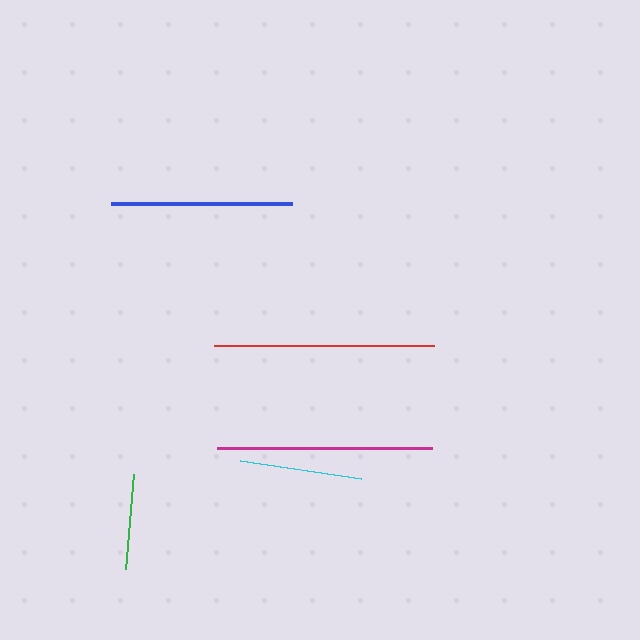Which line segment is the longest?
The red line is the longest at approximately 220 pixels.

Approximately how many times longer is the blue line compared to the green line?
The blue line is approximately 1.9 times the length of the green line.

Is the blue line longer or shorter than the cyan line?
The blue line is longer than the cyan line.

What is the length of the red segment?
The red segment is approximately 220 pixels long.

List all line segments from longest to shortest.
From longest to shortest: red, magenta, blue, cyan, green.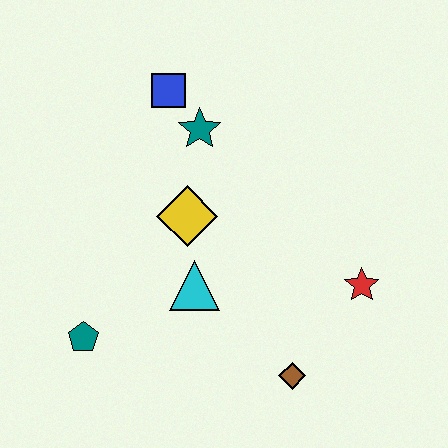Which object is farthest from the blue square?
The brown diamond is farthest from the blue square.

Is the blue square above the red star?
Yes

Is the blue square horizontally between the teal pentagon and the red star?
Yes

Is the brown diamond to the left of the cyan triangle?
No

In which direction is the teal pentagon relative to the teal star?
The teal pentagon is below the teal star.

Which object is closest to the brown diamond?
The red star is closest to the brown diamond.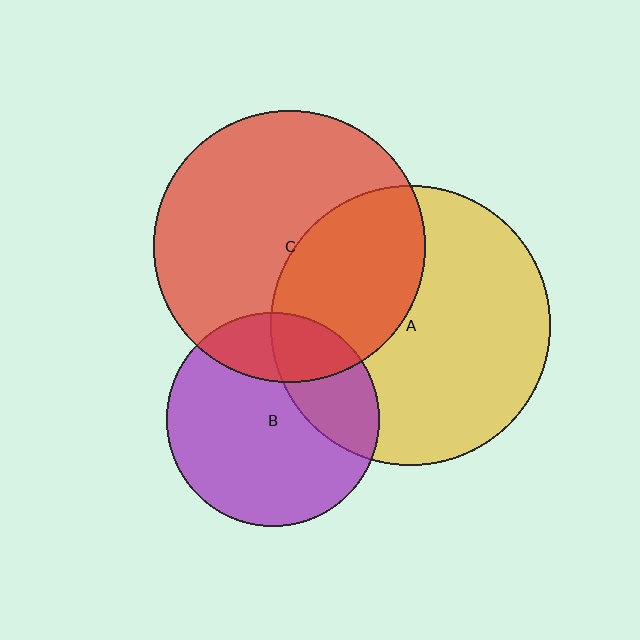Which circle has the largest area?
Circle A (yellow).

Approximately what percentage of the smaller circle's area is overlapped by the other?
Approximately 30%.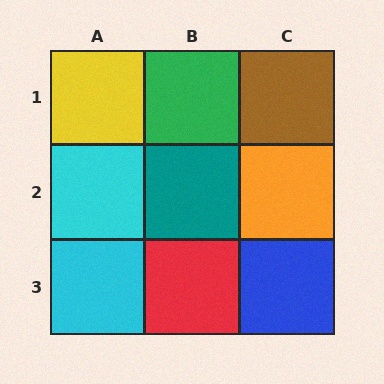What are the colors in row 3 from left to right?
Cyan, red, blue.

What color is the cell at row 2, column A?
Cyan.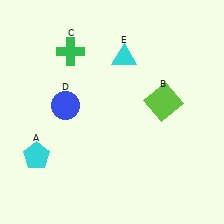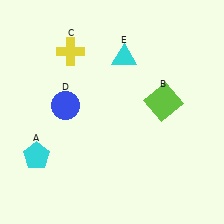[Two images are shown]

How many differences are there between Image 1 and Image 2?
There is 1 difference between the two images.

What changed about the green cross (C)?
In Image 1, C is green. In Image 2, it changed to yellow.